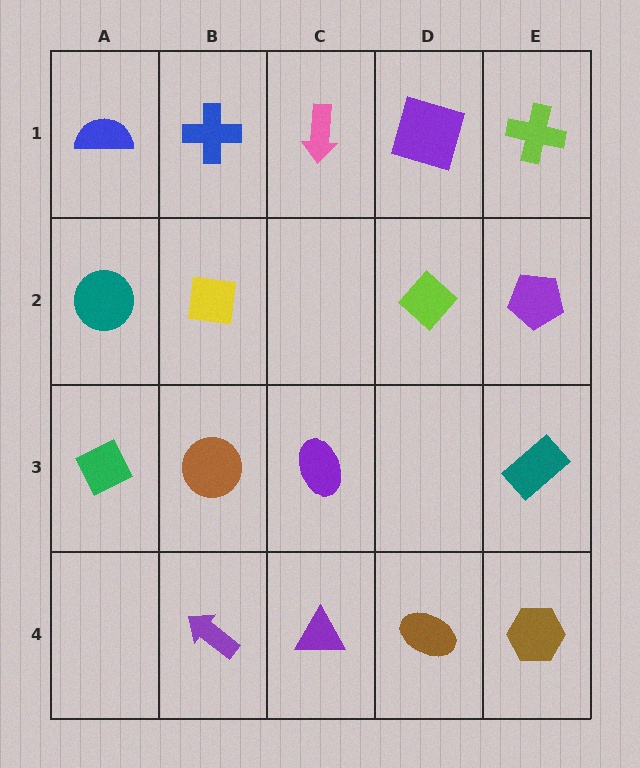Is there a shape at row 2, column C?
No, that cell is empty.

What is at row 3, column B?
A brown circle.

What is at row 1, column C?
A pink arrow.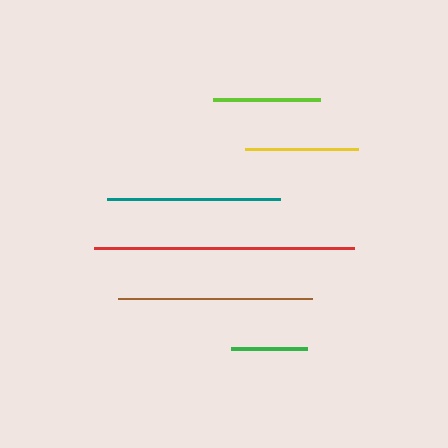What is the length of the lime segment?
The lime segment is approximately 107 pixels long.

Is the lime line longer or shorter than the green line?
The lime line is longer than the green line.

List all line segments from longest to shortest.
From longest to shortest: red, brown, teal, yellow, lime, green.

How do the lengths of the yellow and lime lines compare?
The yellow and lime lines are approximately the same length.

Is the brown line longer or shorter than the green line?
The brown line is longer than the green line.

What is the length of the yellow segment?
The yellow segment is approximately 113 pixels long.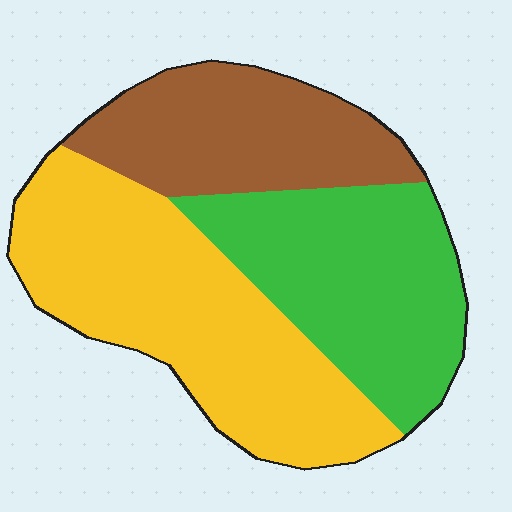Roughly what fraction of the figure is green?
Green covers 32% of the figure.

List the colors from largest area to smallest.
From largest to smallest: yellow, green, brown.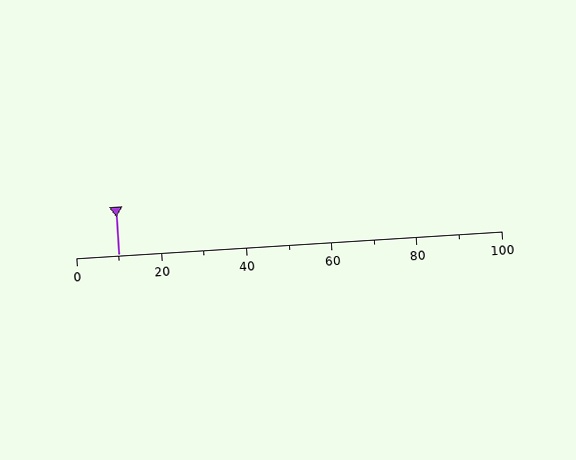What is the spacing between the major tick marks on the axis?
The major ticks are spaced 20 apart.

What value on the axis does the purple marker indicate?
The marker indicates approximately 10.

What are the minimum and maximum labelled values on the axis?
The axis runs from 0 to 100.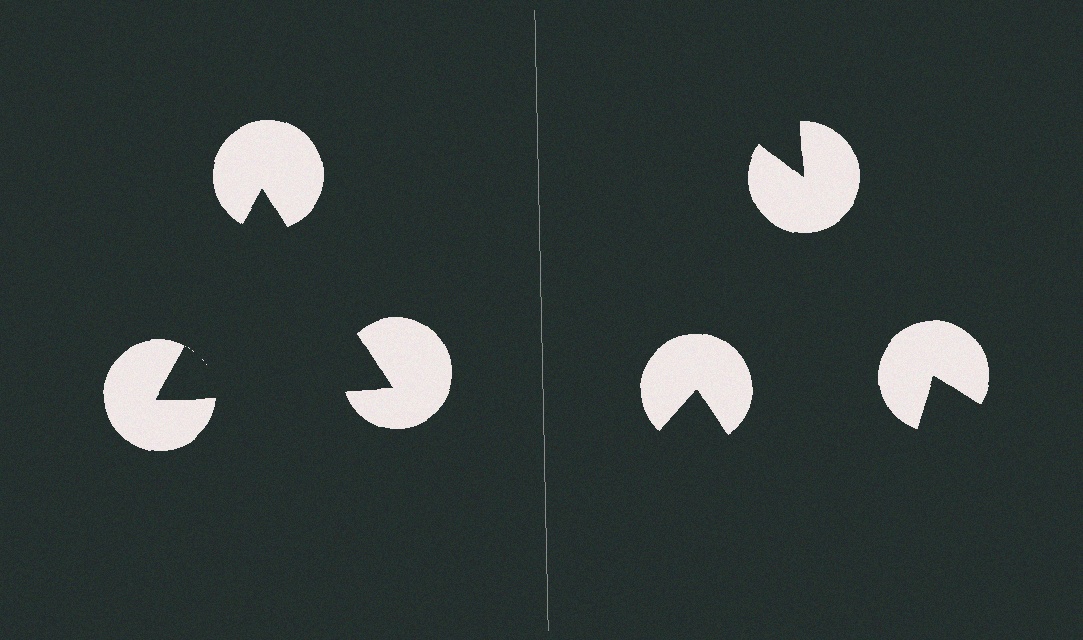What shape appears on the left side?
An illusory triangle.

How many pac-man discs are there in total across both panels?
6 — 3 on each side.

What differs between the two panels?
The pac-man discs are positioned identically on both sides; only the wedge orientations differ. On the left they align to a triangle; on the right they are misaligned.